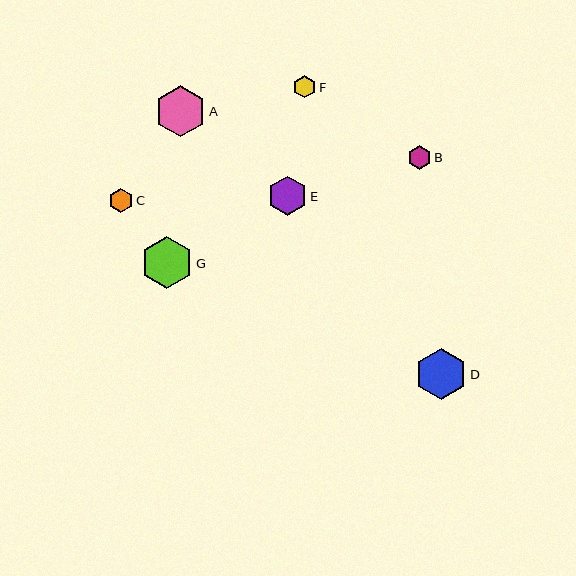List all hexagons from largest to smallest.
From largest to smallest: G, D, A, E, C, B, F.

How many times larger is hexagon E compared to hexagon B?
Hexagon E is approximately 1.7 times the size of hexagon B.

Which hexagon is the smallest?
Hexagon F is the smallest with a size of approximately 22 pixels.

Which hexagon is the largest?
Hexagon G is the largest with a size of approximately 52 pixels.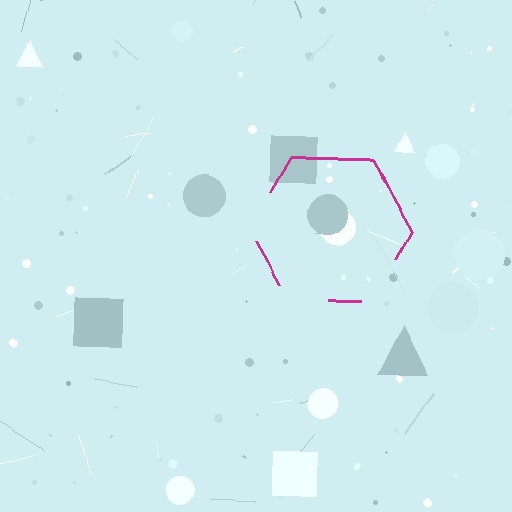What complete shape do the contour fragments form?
The contour fragments form a hexagon.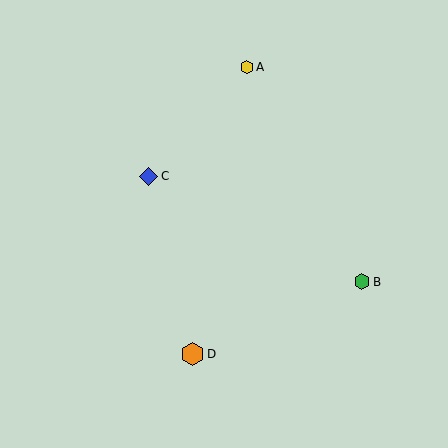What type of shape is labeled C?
Shape C is a blue diamond.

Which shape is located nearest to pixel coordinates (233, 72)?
The yellow hexagon (labeled A) at (247, 67) is nearest to that location.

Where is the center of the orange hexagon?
The center of the orange hexagon is at (193, 354).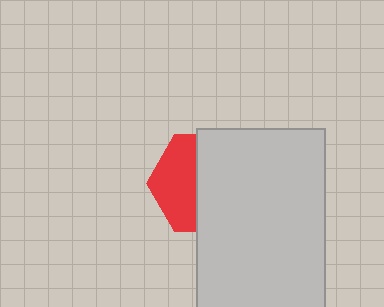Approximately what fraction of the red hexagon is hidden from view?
Roughly 58% of the red hexagon is hidden behind the light gray rectangle.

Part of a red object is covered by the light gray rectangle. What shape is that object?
It is a hexagon.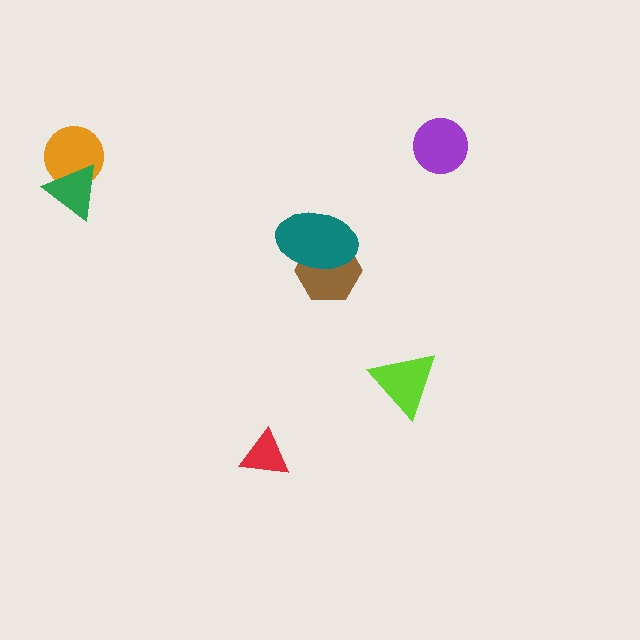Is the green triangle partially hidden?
No, no other shape covers it.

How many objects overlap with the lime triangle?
0 objects overlap with the lime triangle.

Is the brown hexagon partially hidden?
Yes, it is partially covered by another shape.